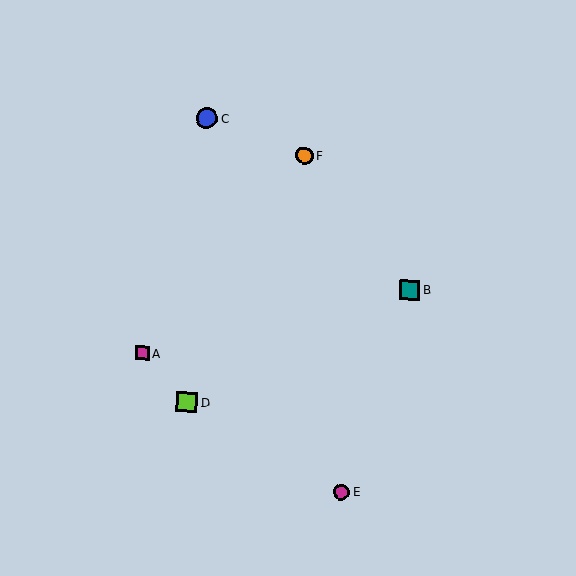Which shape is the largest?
The blue circle (labeled C) is the largest.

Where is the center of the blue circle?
The center of the blue circle is at (207, 118).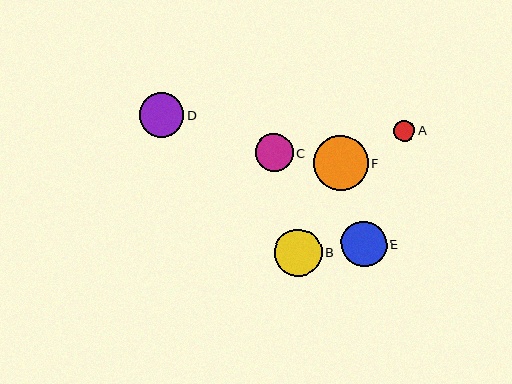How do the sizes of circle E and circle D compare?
Circle E and circle D are approximately the same size.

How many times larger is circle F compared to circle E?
Circle F is approximately 1.2 times the size of circle E.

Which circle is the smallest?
Circle A is the smallest with a size of approximately 21 pixels.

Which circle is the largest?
Circle F is the largest with a size of approximately 55 pixels.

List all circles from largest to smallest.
From largest to smallest: F, B, E, D, C, A.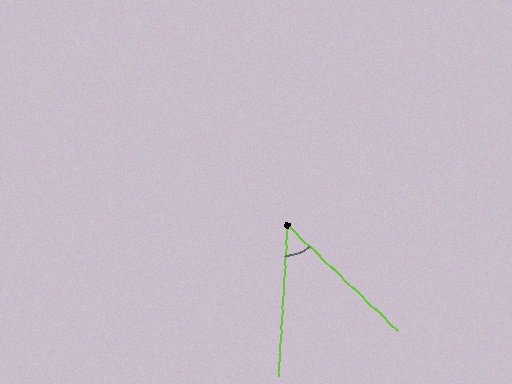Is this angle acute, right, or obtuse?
It is acute.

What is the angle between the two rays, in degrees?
Approximately 50 degrees.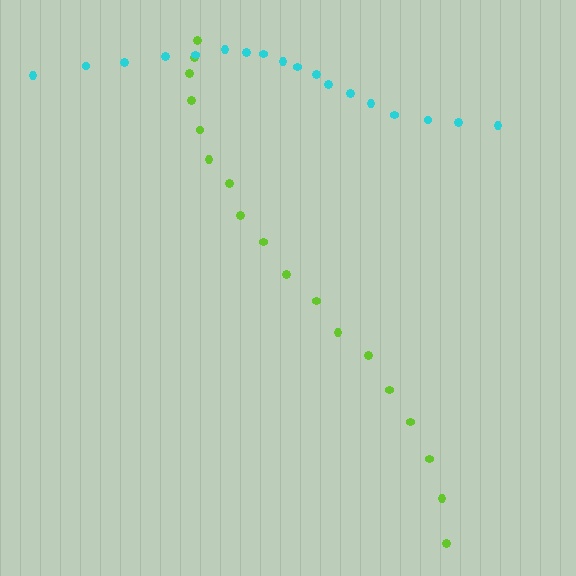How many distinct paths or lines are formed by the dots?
There are 2 distinct paths.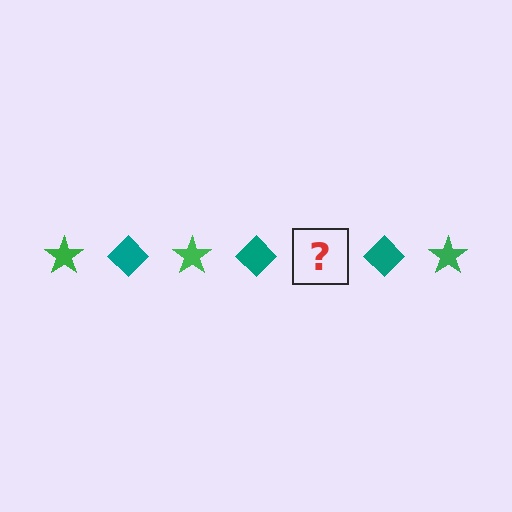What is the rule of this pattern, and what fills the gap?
The rule is that the pattern alternates between green star and teal diamond. The gap should be filled with a green star.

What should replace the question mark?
The question mark should be replaced with a green star.